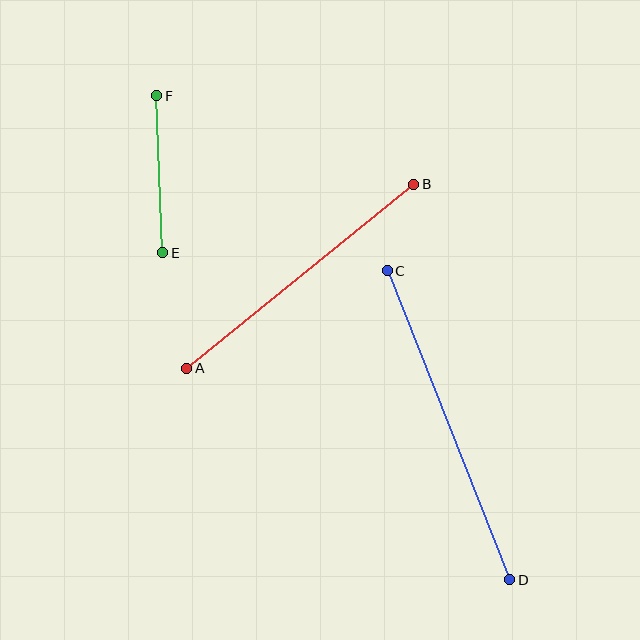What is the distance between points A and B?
The distance is approximately 292 pixels.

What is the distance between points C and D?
The distance is approximately 333 pixels.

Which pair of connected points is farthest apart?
Points C and D are farthest apart.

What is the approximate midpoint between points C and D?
The midpoint is at approximately (449, 425) pixels.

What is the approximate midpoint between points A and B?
The midpoint is at approximately (300, 276) pixels.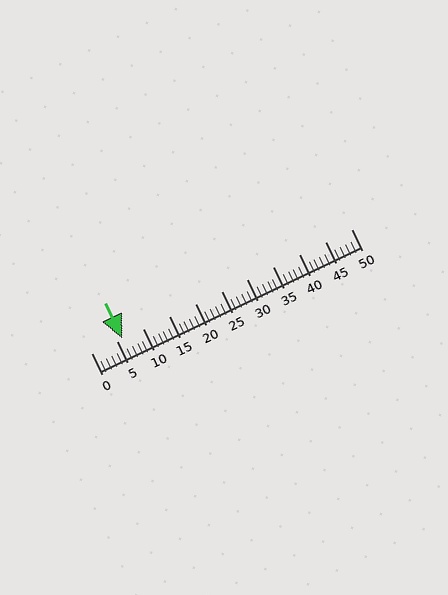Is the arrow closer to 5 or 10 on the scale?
The arrow is closer to 5.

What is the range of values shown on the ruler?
The ruler shows values from 0 to 50.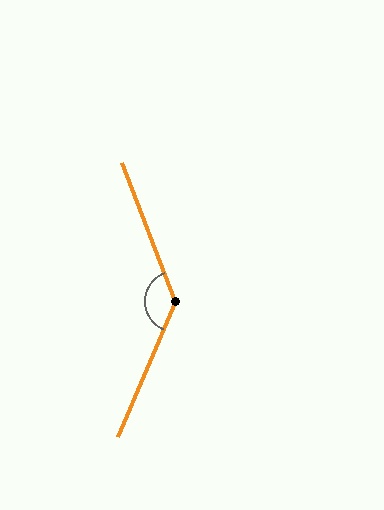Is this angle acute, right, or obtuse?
It is obtuse.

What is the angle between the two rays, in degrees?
Approximately 136 degrees.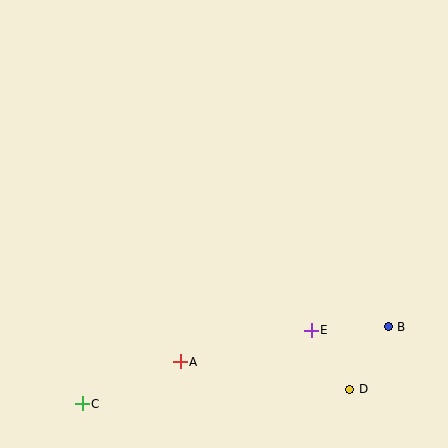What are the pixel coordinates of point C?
Point C is at (82, 404).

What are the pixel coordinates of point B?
Point B is at (388, 327).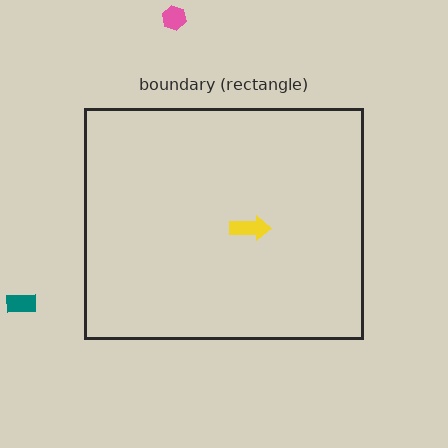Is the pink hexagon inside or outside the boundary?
Outside.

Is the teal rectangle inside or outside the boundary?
Outside.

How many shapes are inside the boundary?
1 inside, 2 outside.